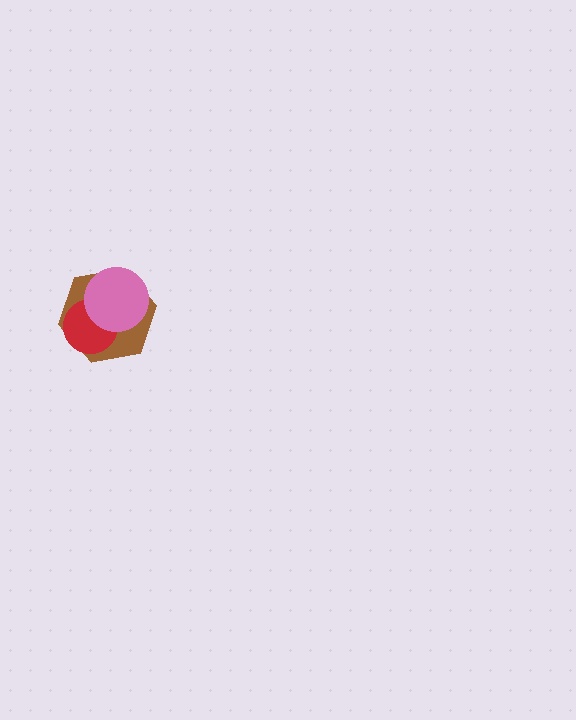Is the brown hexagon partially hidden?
Yes, it is partially covered by another shape.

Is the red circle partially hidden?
Yes, it is partially covered by another shape.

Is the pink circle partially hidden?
No, no other shape covers it.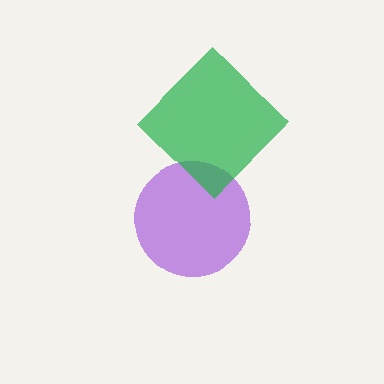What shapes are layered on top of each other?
The layered shapes are: a purple circle, a green diamond.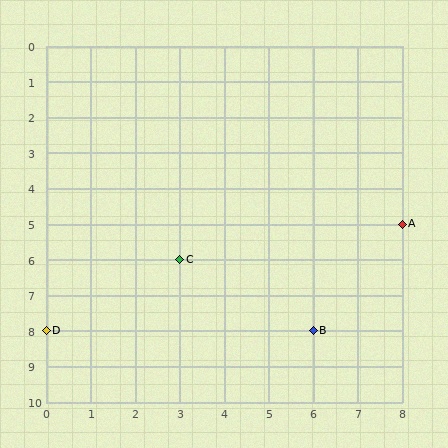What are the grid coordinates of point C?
Point C is at grid coordinates (3, 6).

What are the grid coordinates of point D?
Point D is at grid coordinates (0, 8).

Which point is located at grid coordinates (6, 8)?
Point B is at (6, 8).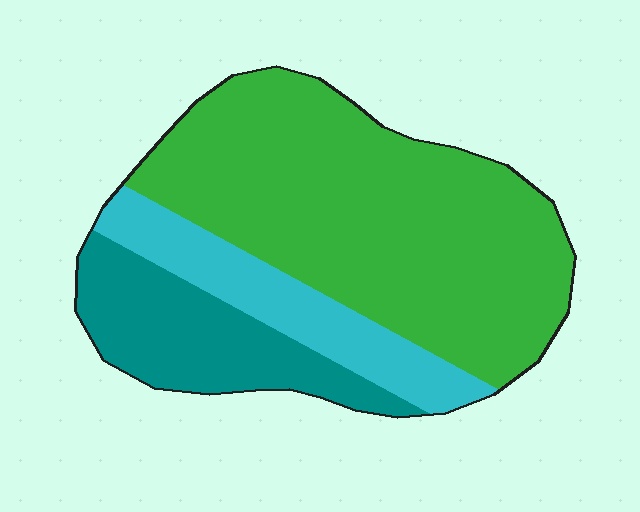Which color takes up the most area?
Green, at roughly 60%.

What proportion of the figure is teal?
Teal takes up less than a quarter of the figure.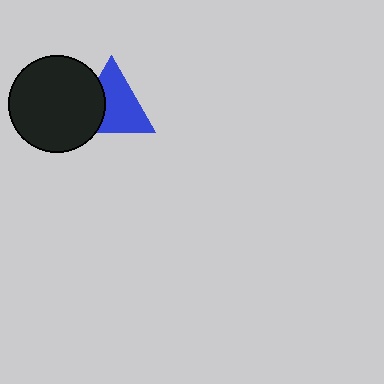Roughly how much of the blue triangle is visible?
Most of it is visible (roughly 67%).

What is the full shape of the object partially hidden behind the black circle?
The partially hidden object is a blue triangle.